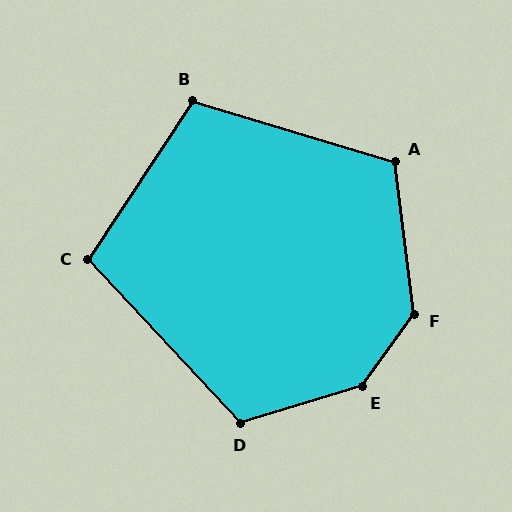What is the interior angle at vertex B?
Approximately 106 degrees (obtuse).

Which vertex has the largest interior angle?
E, at approximately 143 degrees.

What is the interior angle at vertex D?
Approximately 116 degrees (obtuse).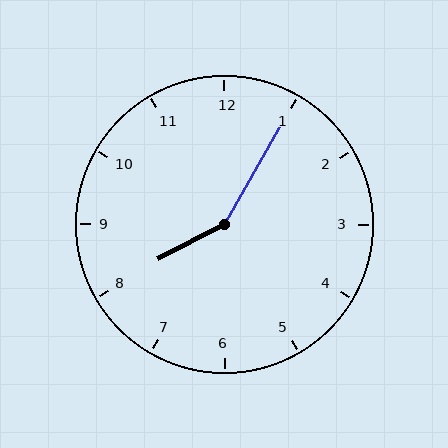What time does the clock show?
8:05.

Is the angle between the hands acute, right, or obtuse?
It is obtuse.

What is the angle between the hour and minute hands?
Approximately 148 degrees.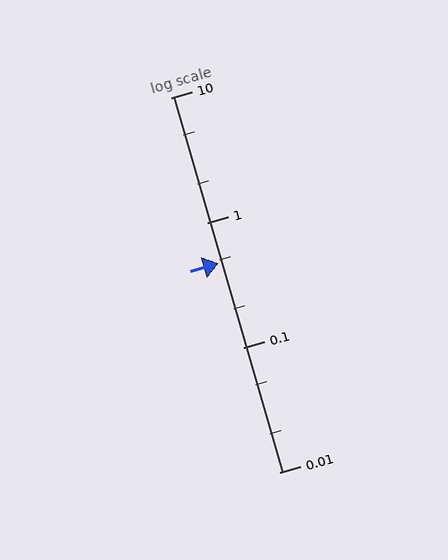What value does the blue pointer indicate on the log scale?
The pointer indicates approximately 0.47.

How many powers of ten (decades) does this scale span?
The scale spans 3 decades, from 0.01 to 10.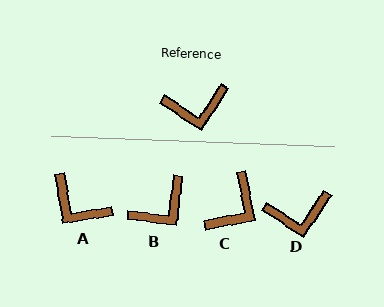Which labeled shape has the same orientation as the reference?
D.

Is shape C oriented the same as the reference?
No, it is off by about 44 degrees.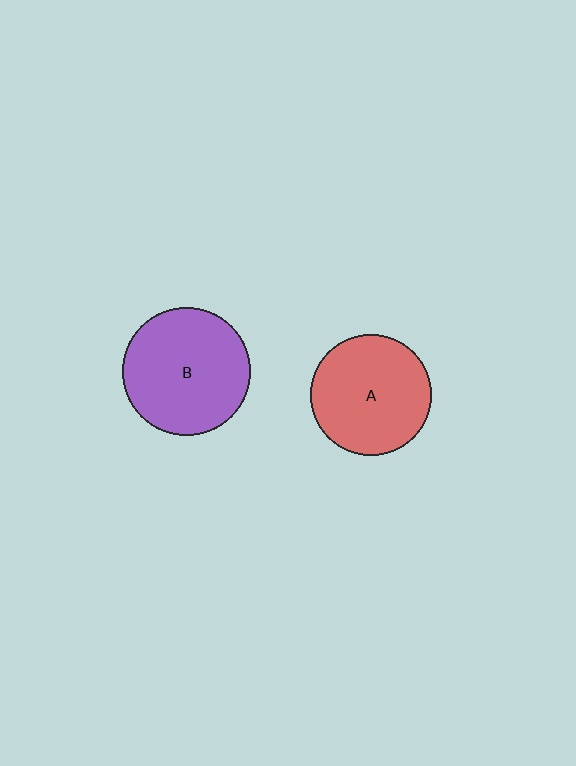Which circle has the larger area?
Circle B (purple).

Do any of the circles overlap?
No, none of the circles overlap.